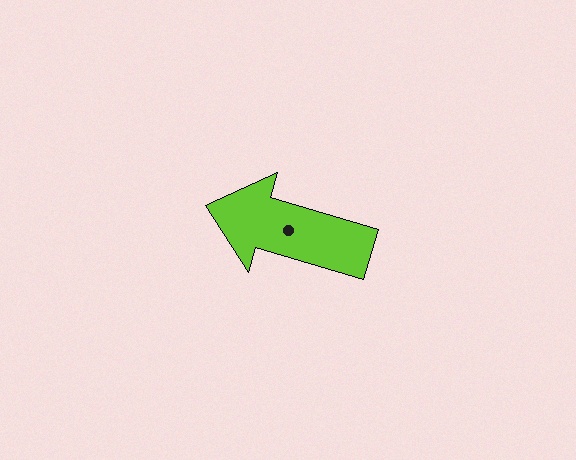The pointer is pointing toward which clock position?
Roughly 10 o'clock.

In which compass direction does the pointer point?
West.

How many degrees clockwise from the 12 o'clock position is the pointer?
Approximately 286 degrees.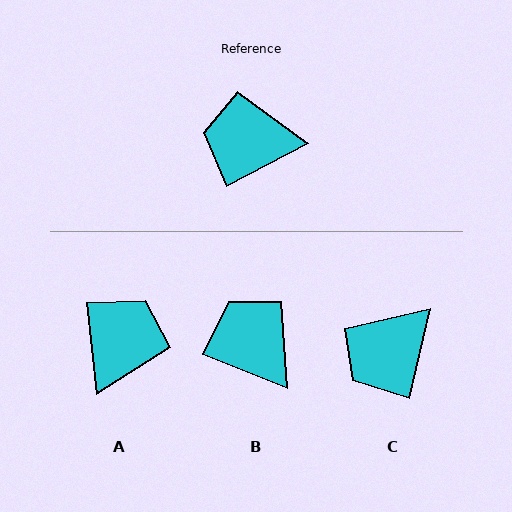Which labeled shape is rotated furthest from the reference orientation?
A, about 111 degrees away.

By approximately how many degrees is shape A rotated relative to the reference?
Approximately 111 degrees clockwise.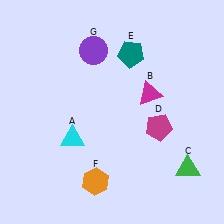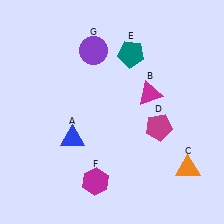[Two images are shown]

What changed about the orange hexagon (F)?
In Image 1, F is orange. In Image 2, it changed to magenta.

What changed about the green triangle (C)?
In Image 1, C is green. In Image 2, it changed to orange.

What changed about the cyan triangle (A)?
In Image 1, A is cyan. In Image 2, it changed to blue.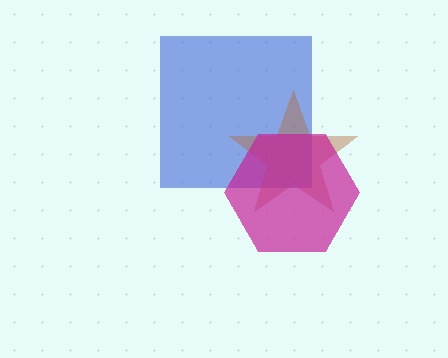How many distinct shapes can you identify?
There are 3 distinct shapes: a blue square, a brown star, a magenta hexagon.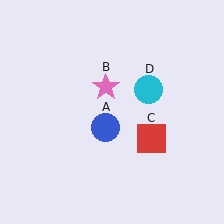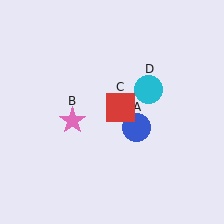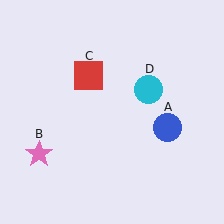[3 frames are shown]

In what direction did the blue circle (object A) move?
The blue circle (object A) moved right.